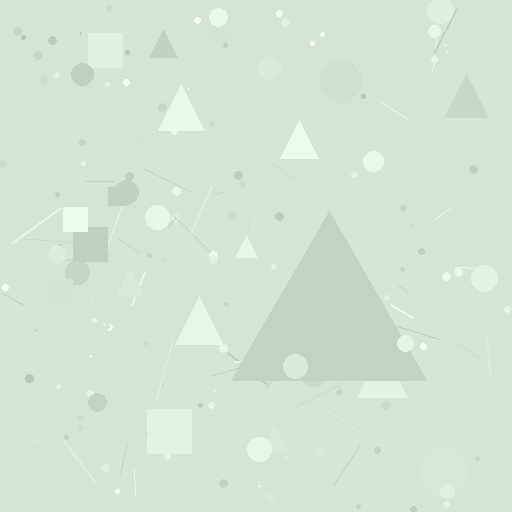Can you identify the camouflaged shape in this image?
The camouflaged shape is a triangle.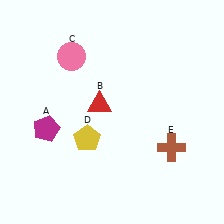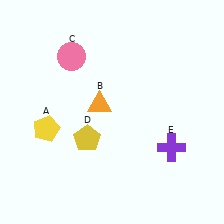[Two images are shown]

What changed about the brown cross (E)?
In Image 1, E is brown. In Image 2, it changed to purple.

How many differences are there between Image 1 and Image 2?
There are 3 differences between the two images.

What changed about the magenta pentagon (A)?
In Image 1, A is magenta. In Image 2, it changed to yellow.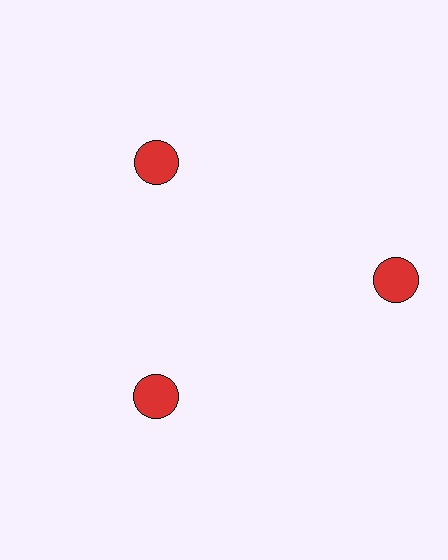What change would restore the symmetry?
The symmetry would be restored by moving it inward, back onto the ring so that all 3 circles sit at equal angles and equal distance from the center.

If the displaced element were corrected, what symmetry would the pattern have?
It would have 3-fold rotational symmetry — the pattern would map onto itself every 120 degrees.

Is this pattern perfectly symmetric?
No. The 3 red circles are arranged in a ring, but one element near the 3 o'clock position is pushed outward from the center, breaking the 3-fold rotational symmetry.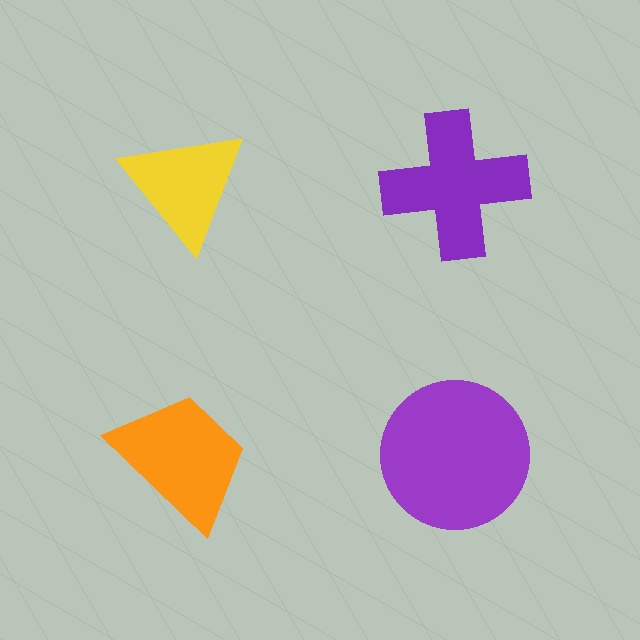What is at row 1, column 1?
A yellow triangle.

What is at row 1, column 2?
A purple cross.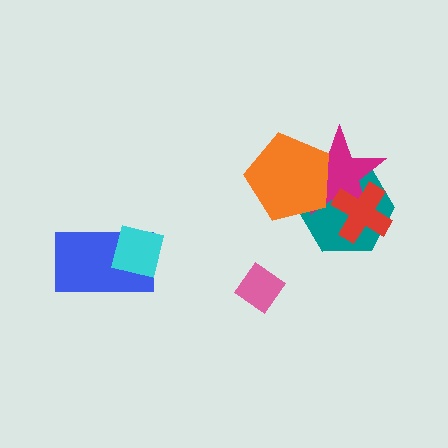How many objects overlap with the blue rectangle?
1 object overlaps with the blue rectangle.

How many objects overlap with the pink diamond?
0 objects overlap with the pink diamond.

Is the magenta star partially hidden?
Yes, it is partially covered by another shape.